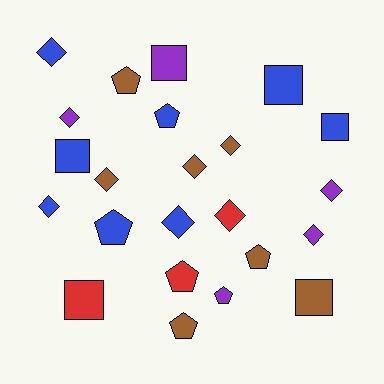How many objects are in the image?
There are 23 objects.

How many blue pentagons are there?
There are 2 blue pentagons.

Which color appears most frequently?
Blue, with 8 objects.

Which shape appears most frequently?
Diamond, with 10 objects.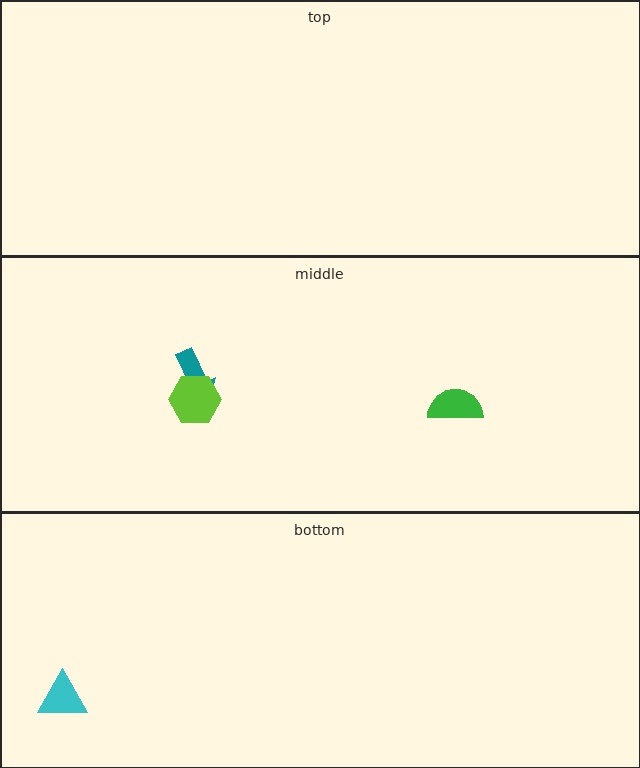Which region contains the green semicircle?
The middle region.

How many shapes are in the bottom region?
1.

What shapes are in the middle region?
The teal arrow, the lime hexagon, the green semicircle.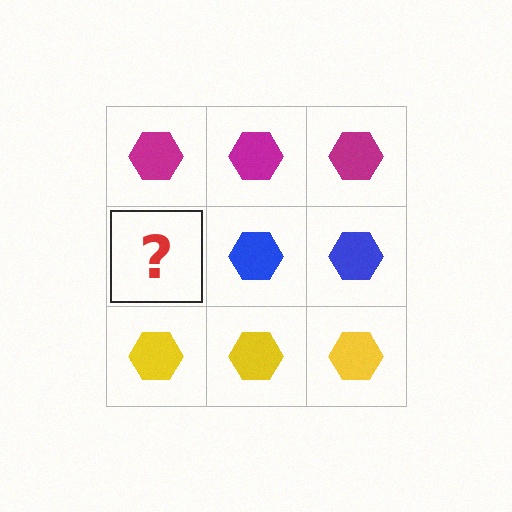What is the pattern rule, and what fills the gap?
The rule is that each row has a consistent color. The gap should be filled with a blue hexagon.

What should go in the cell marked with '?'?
The missing cell should contain a blue hexagon.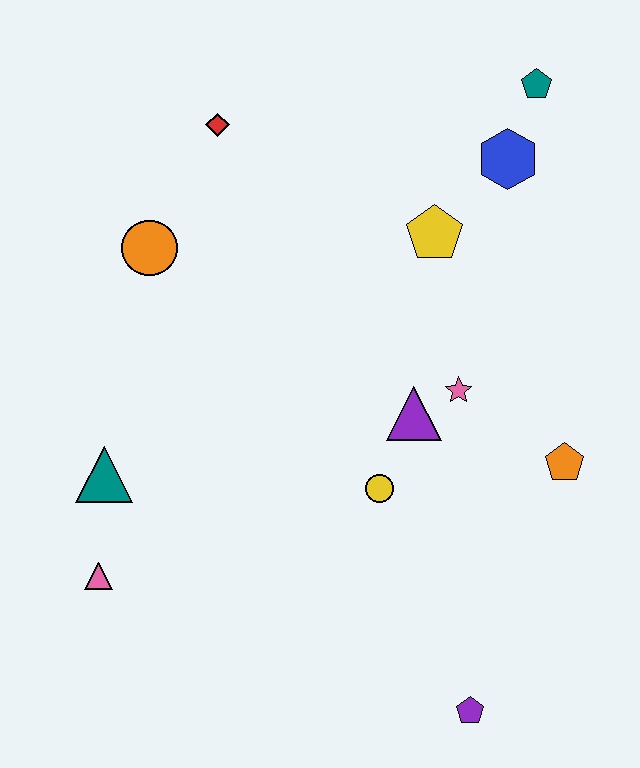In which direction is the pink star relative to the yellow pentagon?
The pink star is below the yellow pentagon.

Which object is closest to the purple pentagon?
The yellow circle is closest to the purple pentagon.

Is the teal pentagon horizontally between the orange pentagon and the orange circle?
Yes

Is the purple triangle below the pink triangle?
No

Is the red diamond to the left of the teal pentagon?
Yes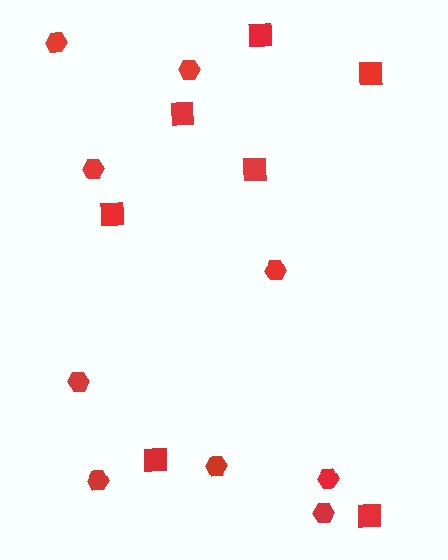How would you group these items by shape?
There are 2 groups: one group of hexagons (9) and one group of squares (7).